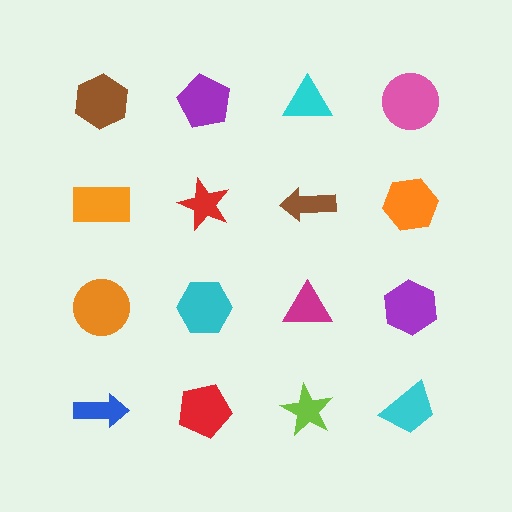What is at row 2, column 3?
A brown arrow.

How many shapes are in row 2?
4 shapes.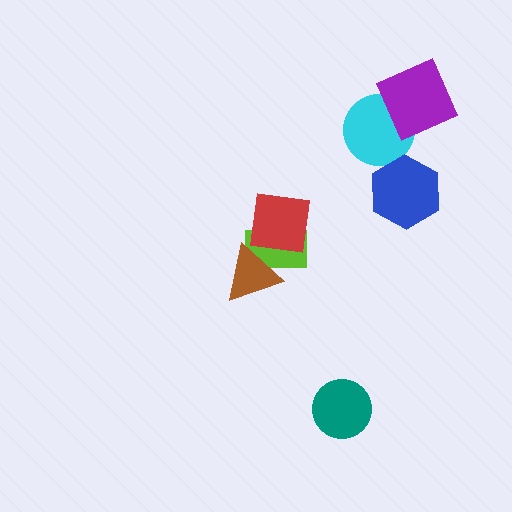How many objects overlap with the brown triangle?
1 object overlaps with the brown triangle.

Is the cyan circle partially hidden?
Yes, it is partially covered by another shape.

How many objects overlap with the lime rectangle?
2 objects overlap with the lime rectangle.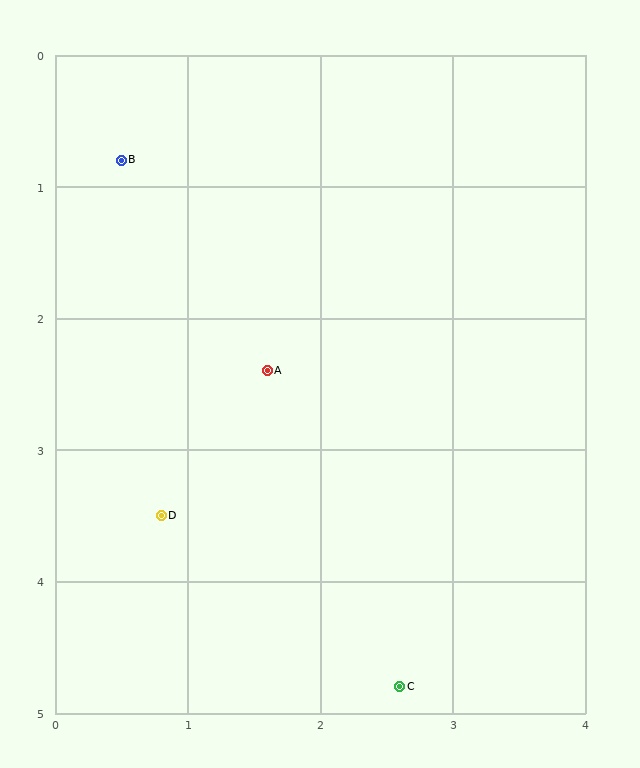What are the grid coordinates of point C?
Point C is at approximately (2.6, 4.8).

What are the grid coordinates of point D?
Point D is at approximately (0.8, 3.5).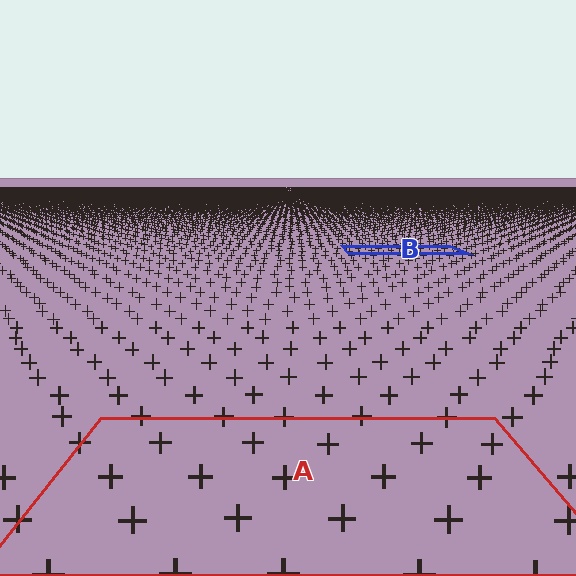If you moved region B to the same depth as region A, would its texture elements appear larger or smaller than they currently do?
They would appear larger. At a closer depth, the same texture elements are projected at a bigger on-screen size.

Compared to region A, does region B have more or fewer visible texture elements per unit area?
Region B has more texture elements per unit area — they are packed more densely because it is farther away.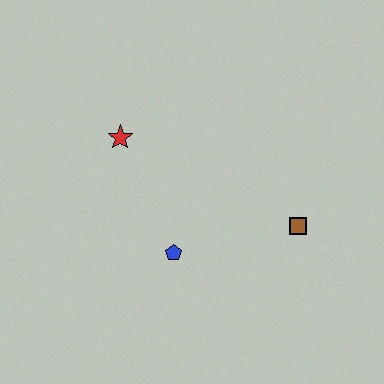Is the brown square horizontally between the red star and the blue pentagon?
No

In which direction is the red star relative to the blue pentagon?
The red star is above the blue pentagon.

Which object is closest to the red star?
The blue pentagon is closest to the red star.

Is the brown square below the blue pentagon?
No